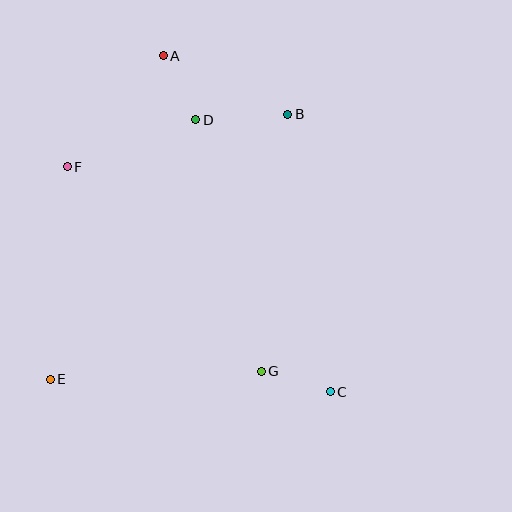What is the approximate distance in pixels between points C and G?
The distance between C and G is approximately 72 pixels.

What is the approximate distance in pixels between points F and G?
The distance between F and G is approximately 282 pixels.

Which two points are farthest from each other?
Points A and C are farthest from each other.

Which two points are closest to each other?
Points A and D are closest to each other.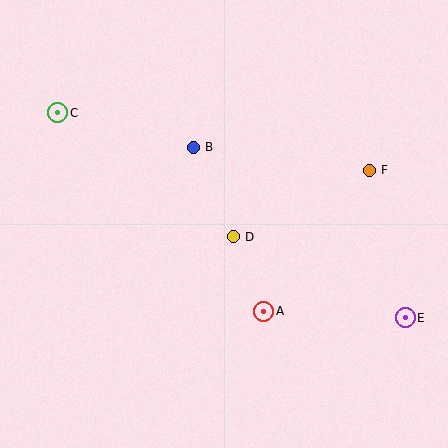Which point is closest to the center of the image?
Point D at (233, 237) is closest to the center.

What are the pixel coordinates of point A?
Point A is at (264, 311).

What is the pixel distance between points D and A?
The distance between D and A is 81 pixels.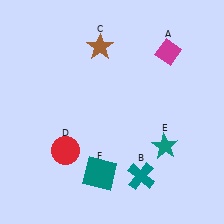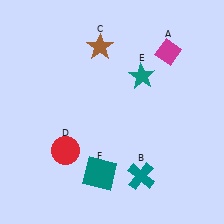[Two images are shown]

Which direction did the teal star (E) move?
The teal star (E) moved up.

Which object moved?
The teal star (E) moved up.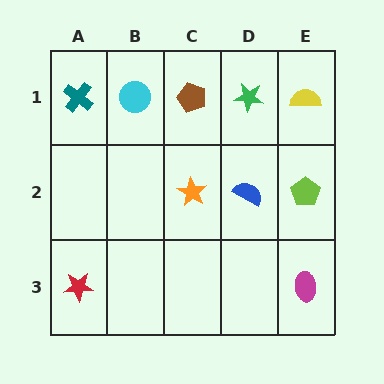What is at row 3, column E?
A magenta ellipse.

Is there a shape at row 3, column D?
No, that cell is empty.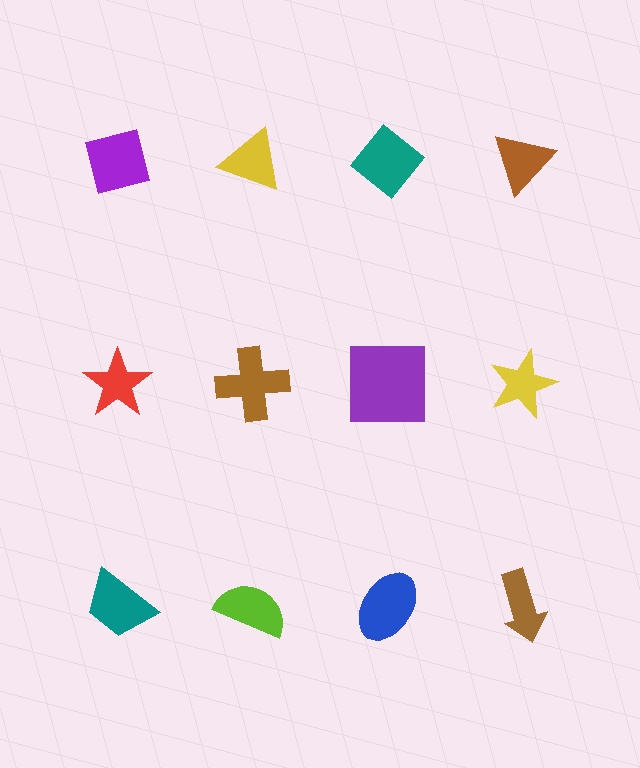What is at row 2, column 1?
A red star.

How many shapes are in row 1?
4 shapes.